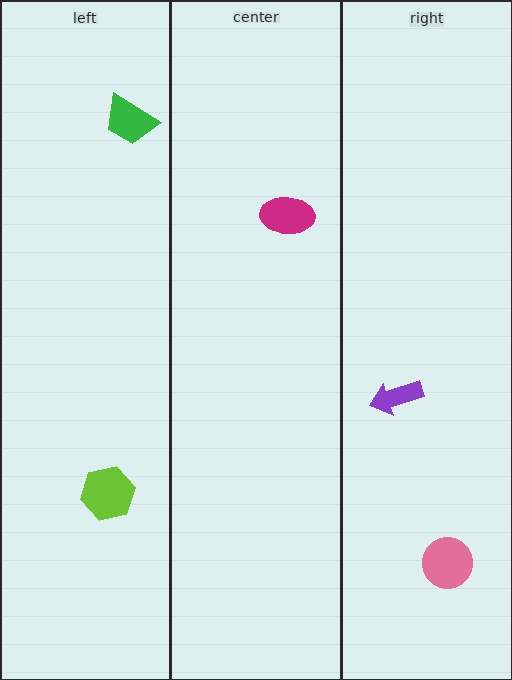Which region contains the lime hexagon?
The left region.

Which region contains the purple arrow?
The right region.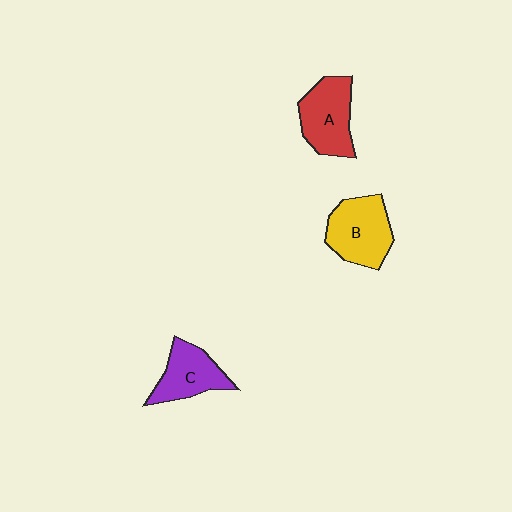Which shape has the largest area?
Shape B (yellow).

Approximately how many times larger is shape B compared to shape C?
Approximately 1.2 times.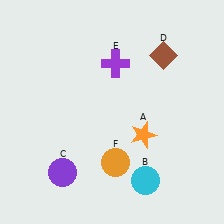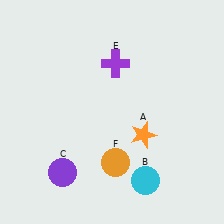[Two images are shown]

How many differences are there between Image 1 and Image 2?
There is 1 difference between the two images.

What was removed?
The brown diamond (D) was removed in Image 2.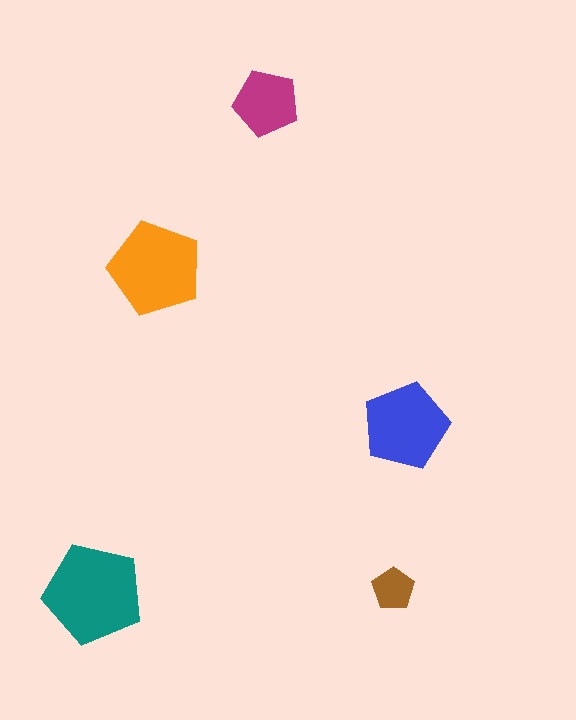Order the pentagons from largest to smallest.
the teal one, the orange one, the blue one, the magenta one, the brown one.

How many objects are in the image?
There are 5 objects in the image.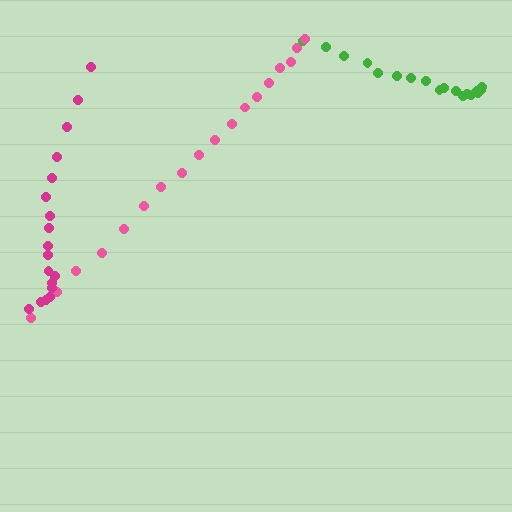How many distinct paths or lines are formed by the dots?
There are 3 distinct paths.